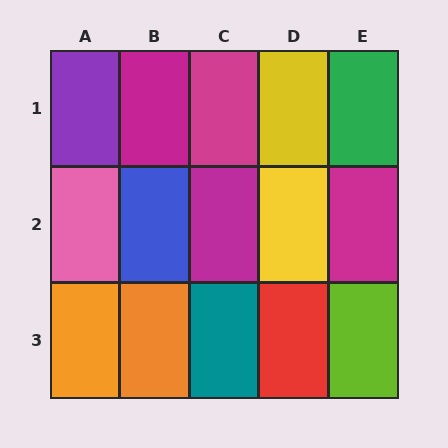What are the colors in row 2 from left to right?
Pink, blue, magenta, yellow, magenta.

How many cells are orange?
2 cells are orange.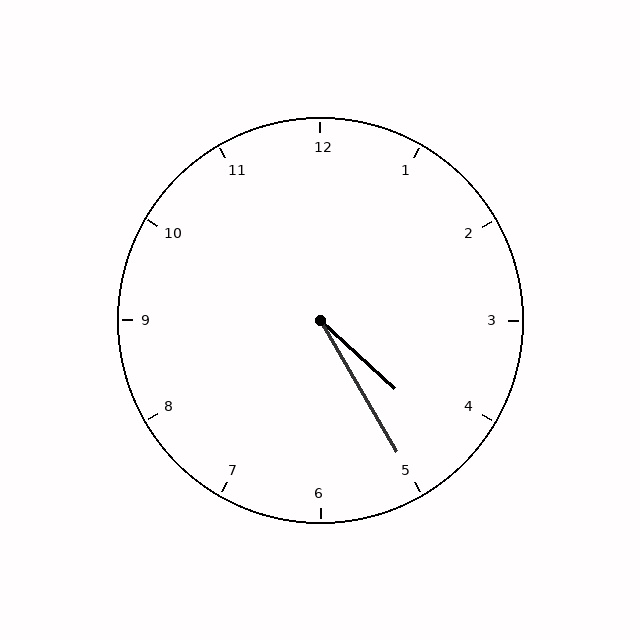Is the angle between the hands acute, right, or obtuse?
It is acute.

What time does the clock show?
4:25.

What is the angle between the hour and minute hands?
Approximately 18 degrees.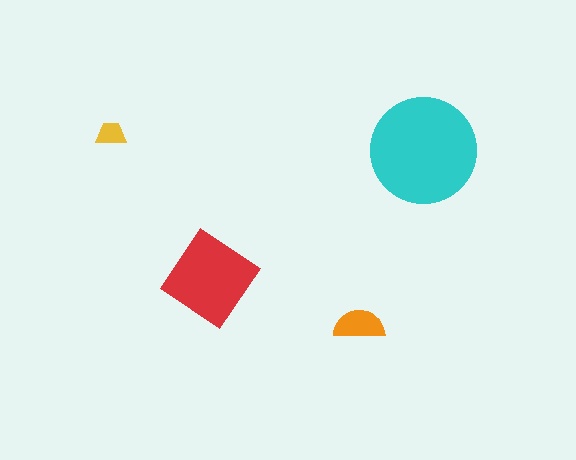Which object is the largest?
The cyan circle.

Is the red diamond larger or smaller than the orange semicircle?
Larger.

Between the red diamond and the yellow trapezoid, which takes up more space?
The red diamond.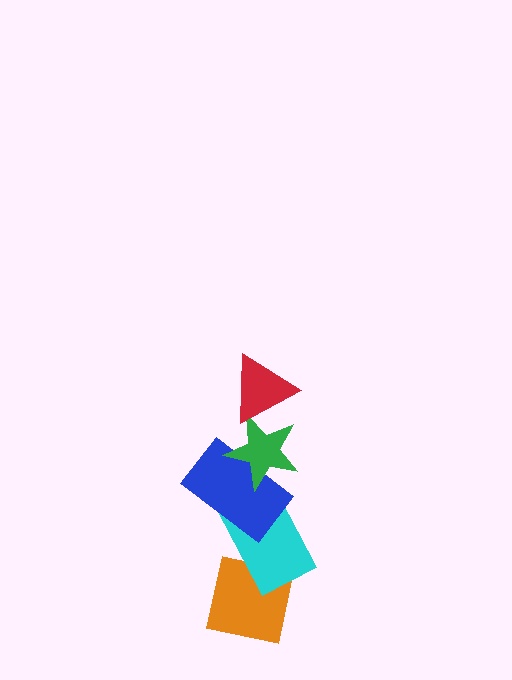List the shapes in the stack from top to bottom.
From top to bottom: the red triangle, the green star, the blue rectangle, the cyan rectangle, the orange square.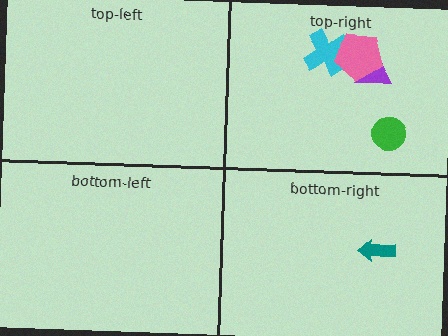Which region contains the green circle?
The top-right region.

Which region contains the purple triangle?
The top-right region.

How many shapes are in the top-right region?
4.